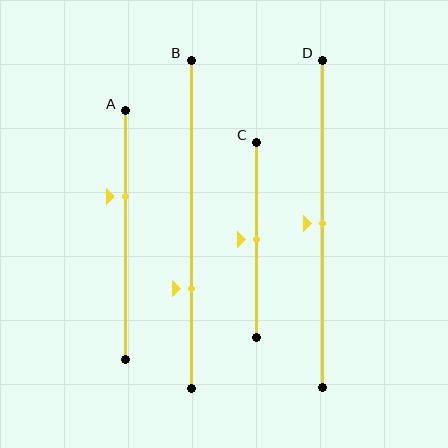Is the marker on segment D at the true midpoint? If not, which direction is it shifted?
Yes, the marker on segment D is at the true midpoint.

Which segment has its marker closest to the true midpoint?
Segment C has its marker closest to the true midpoint.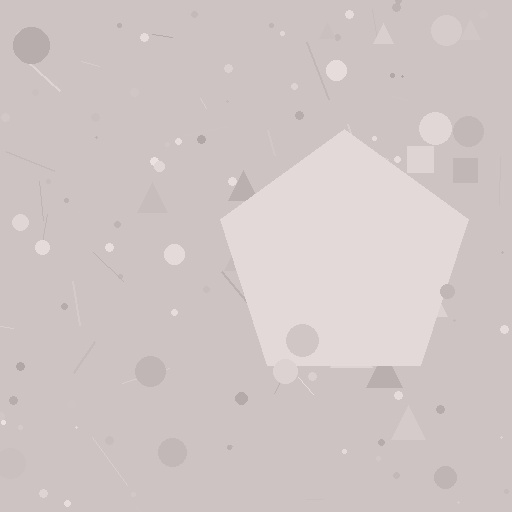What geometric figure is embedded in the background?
A pentagon is embedded in the background.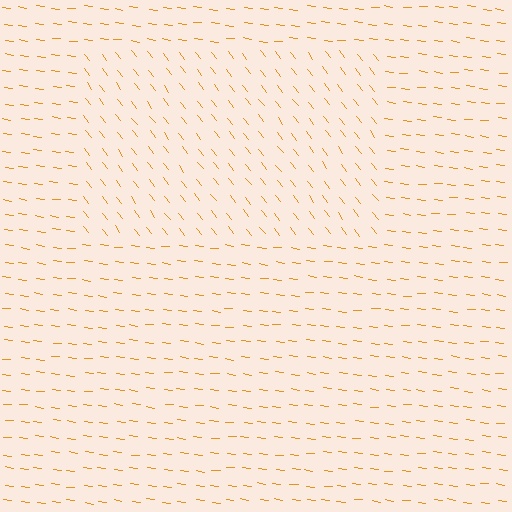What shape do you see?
I see a rectangle.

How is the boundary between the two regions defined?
The boundary is defined purely by a change in line orientation (approximately 45 degrees difference). All lines are the same color and thickness.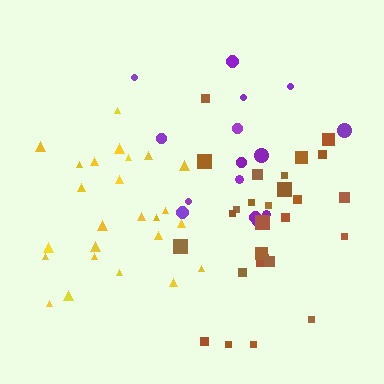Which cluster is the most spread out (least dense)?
Purple.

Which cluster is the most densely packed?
Yellow.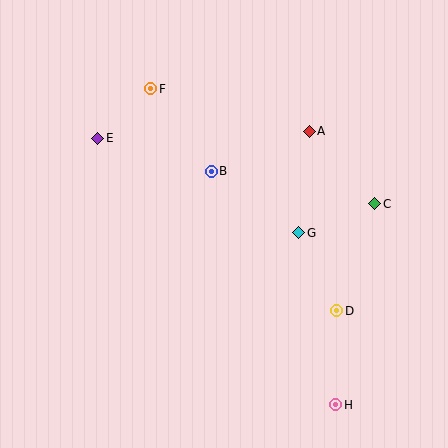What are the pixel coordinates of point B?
Point B is at (211, 171).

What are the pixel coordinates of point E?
Point E is at (97, 138).